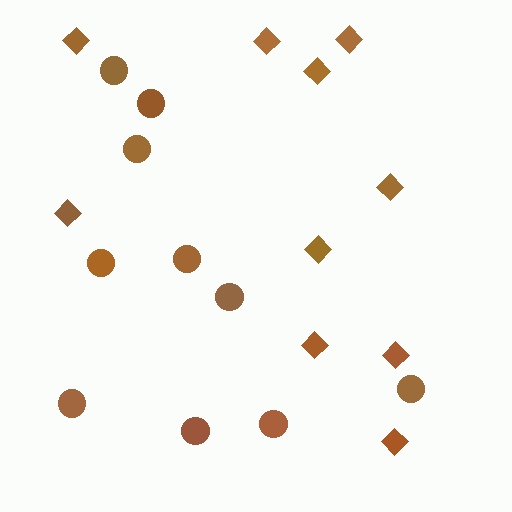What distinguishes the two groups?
There are 2 groups: one group of circles (10) and one group of diamonds (10).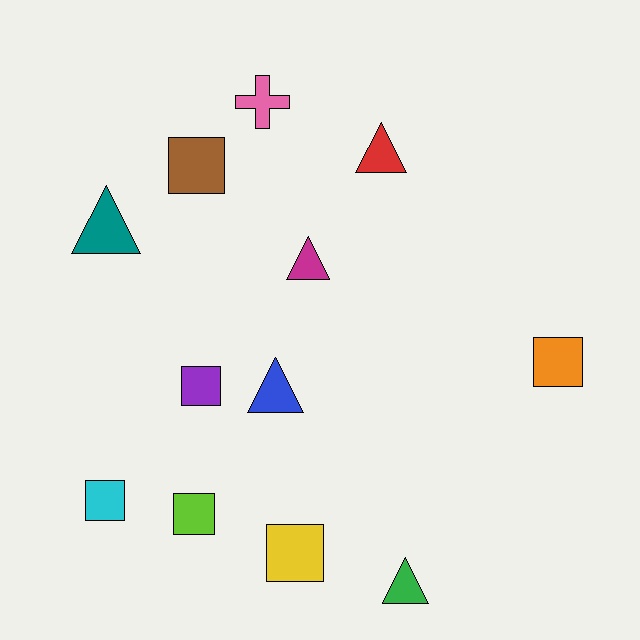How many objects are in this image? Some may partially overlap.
There are 12 objects.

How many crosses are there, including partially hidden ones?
There is 1 cross.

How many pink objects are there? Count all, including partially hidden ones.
There is 1 pink object.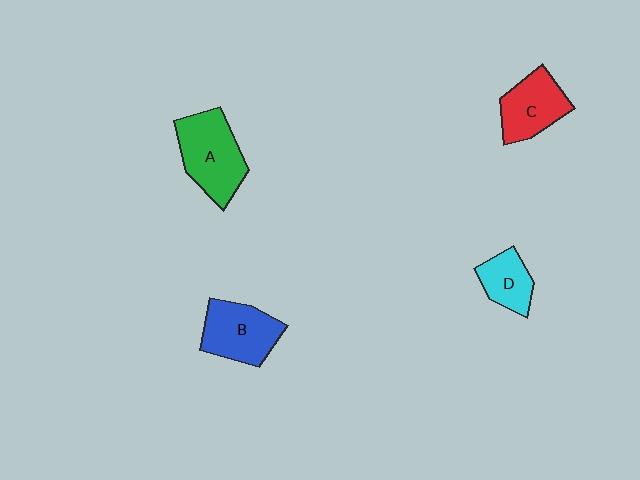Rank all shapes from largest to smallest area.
From largest to smallest: A (green), B (blue), C (red), D (cyan).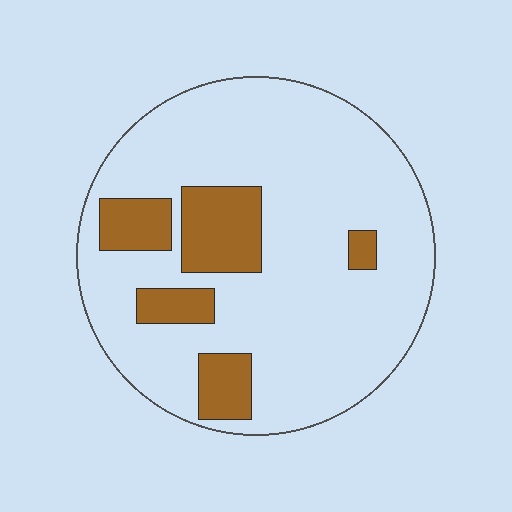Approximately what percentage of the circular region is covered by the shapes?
Approximately 20%.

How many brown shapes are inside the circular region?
5.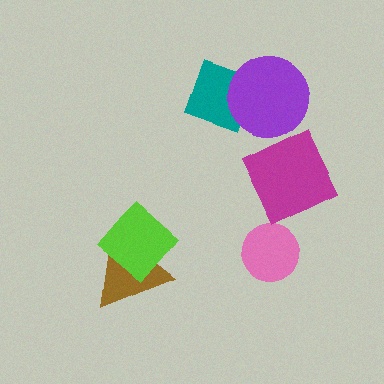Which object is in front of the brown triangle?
The lime diamond is in front of the brown triangle.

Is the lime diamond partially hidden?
No, no other shape covers it.